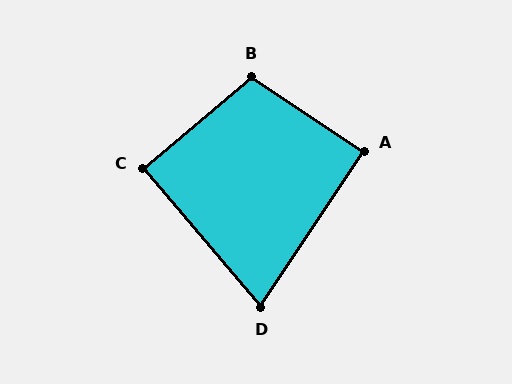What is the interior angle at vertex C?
Approximately 90 degrees (approximately right).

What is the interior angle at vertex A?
Approximately 90 degrees (approximately right).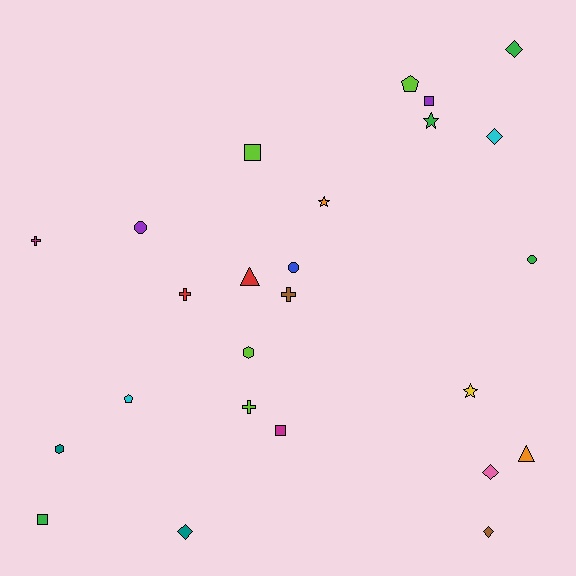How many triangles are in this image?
There are 2 triangles.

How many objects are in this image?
There are 25 objects.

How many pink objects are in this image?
There is 1 pink object.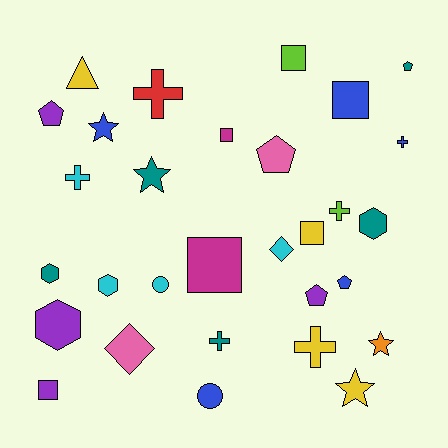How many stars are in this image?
There are 4 stars.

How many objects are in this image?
There are 30 objects.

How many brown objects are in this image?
There are no brown objects.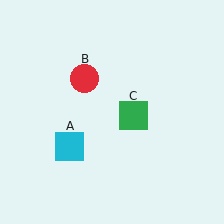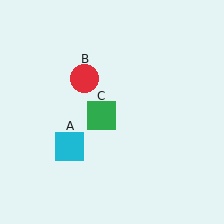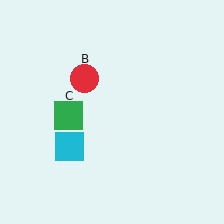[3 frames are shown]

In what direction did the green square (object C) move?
The green square (object C) moved left.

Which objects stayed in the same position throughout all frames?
Cyan square (object A) and red circle (object B) remained stationary.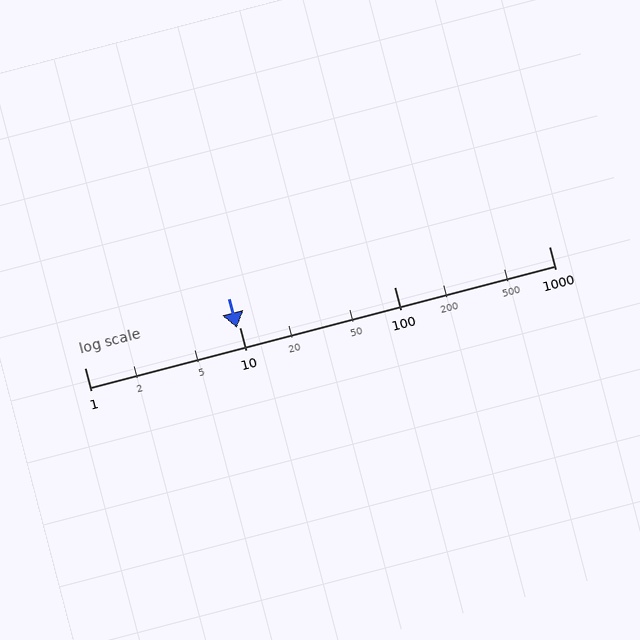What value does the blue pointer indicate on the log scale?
The pointer indicates approximately 9.7.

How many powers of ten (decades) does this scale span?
The scale spans 3 decades, from 1 to 1000.